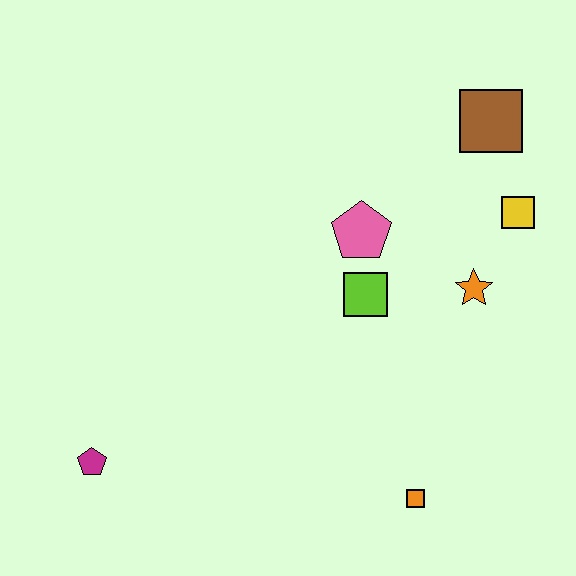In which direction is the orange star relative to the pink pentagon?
The orange star is to the right of the pink pentagon.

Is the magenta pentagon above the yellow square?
No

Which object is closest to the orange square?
The lime square is closest to the orange square.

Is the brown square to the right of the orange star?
Yes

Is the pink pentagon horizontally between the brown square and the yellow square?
No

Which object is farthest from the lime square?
The magenta pentagon is farthest from the lime square.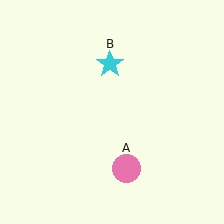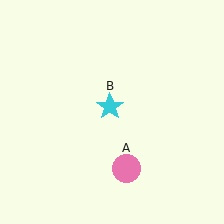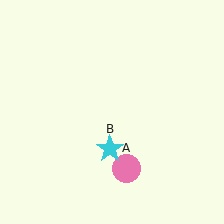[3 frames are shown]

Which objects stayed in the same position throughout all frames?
Pink circle (object A) remained stationary.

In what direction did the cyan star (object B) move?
The cyan star (object B) moved down.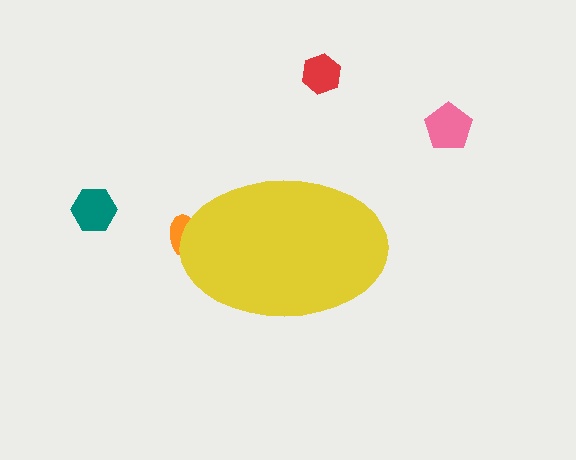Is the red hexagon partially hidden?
No, the red hexagon is fully visible.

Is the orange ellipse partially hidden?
Yes, the orange ellipse is partially hidden behind the yellow ellipse.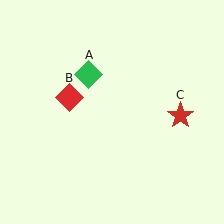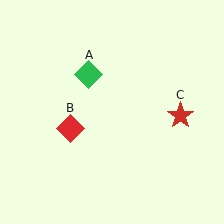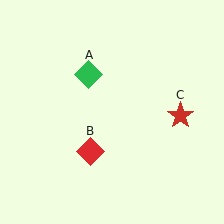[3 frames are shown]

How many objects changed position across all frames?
1 object changed position: red diamond (object B).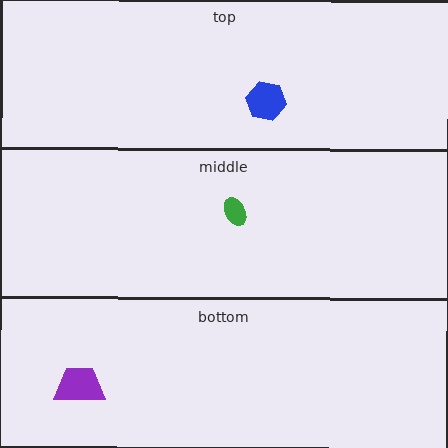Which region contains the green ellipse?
The middle region.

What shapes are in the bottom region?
The purple trapezoid.